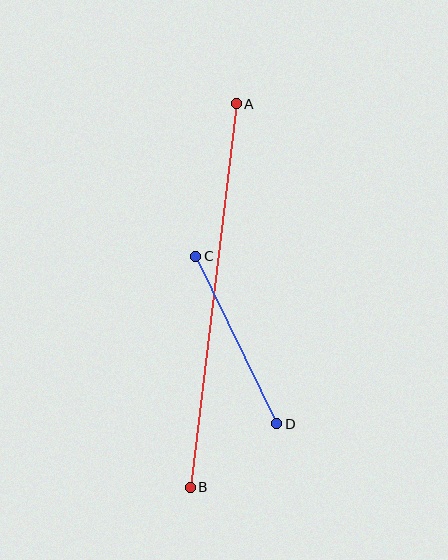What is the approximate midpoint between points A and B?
The midpoint is at approximately (213, 296) pixels.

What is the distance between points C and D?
The distance is approximately 186 pixels.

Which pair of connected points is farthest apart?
Points A and B are farthest apart.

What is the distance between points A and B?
The distance is approximately 386 pixels.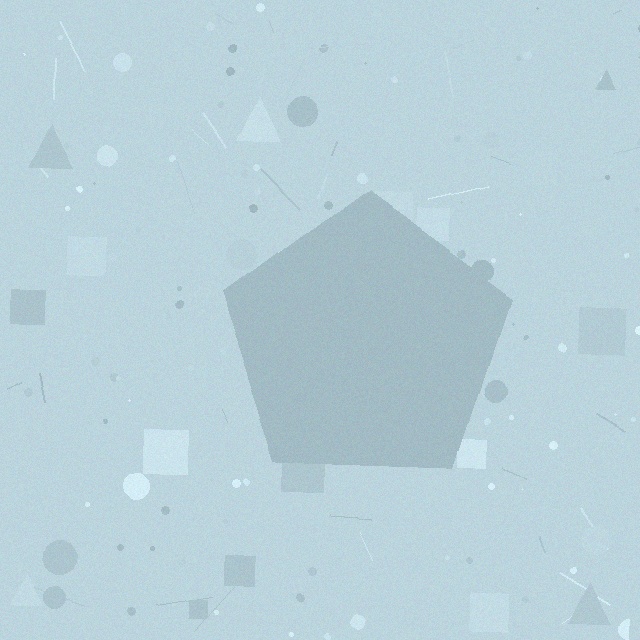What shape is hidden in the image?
A pentagon is hidden in the image.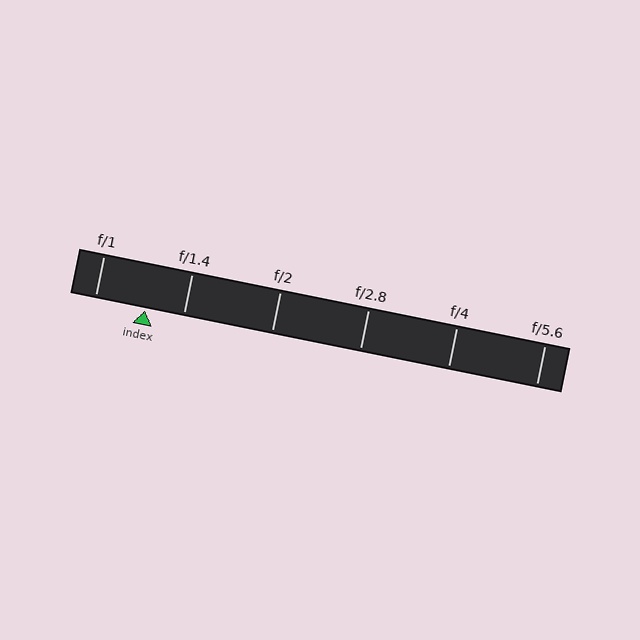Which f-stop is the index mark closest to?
The index mark is closest to f/1.4.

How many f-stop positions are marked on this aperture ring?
There are 6 f-stop positions marked.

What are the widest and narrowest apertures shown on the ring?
The widest aperture shown is f/1 and the narrowest is f/5.6.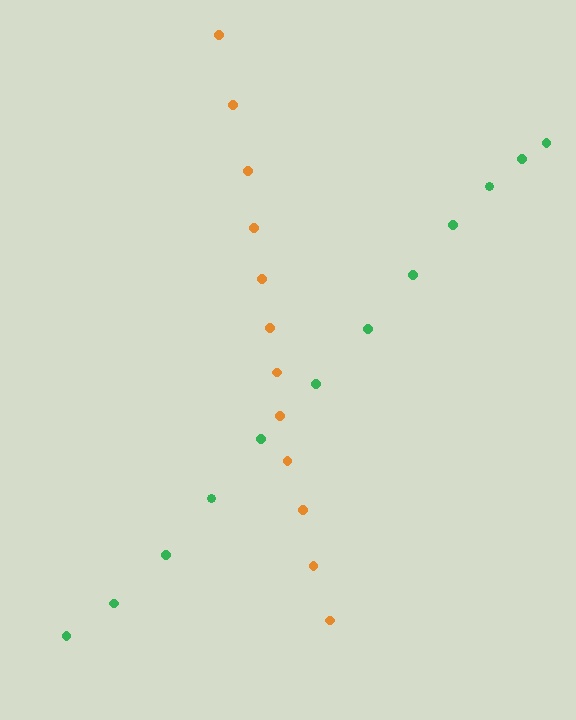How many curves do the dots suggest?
There are 2 distinct paths.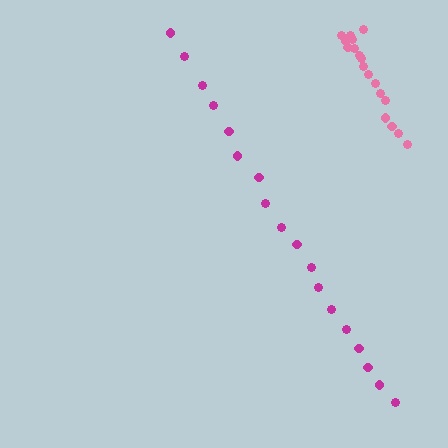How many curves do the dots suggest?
There are 2 distinct paths.